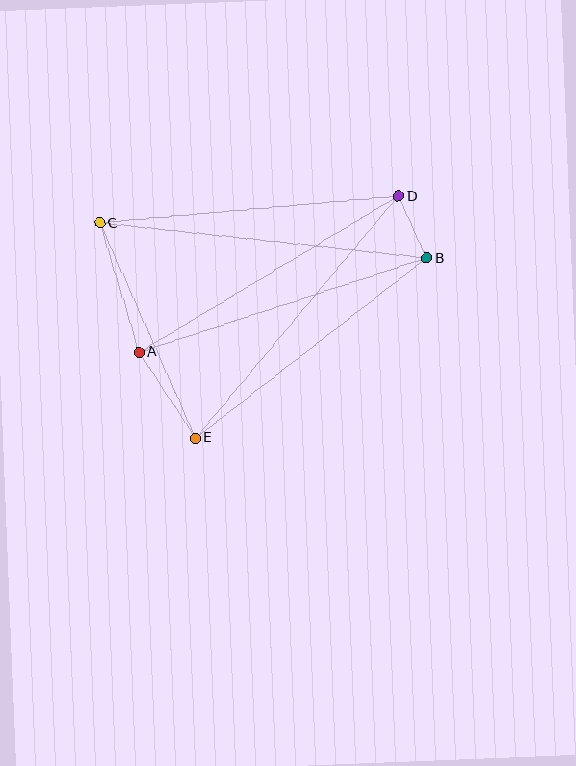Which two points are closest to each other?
Points B and D are closest to each other.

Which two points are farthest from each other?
Points B and C are farthest from each other.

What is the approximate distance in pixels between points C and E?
The distance between C and E is approximately 235 pixels.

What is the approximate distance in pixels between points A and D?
The distance between A and D is approximately 303 pixels.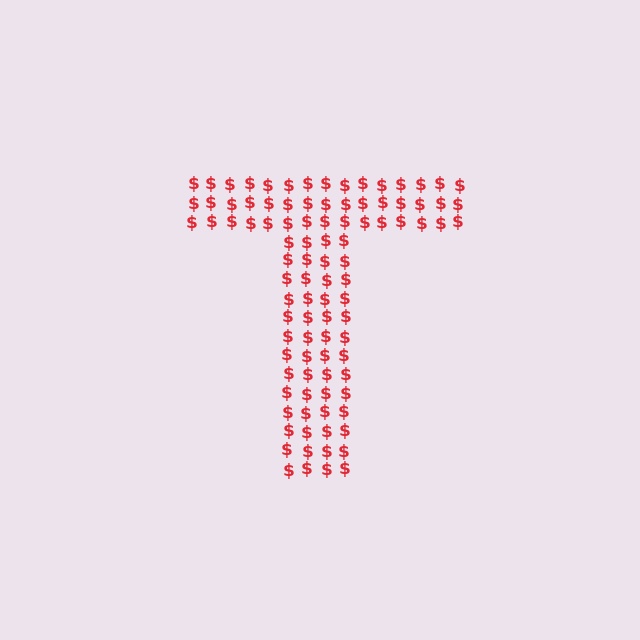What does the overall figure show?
The overall figure shows the letter T.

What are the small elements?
The small elements are dollar signs.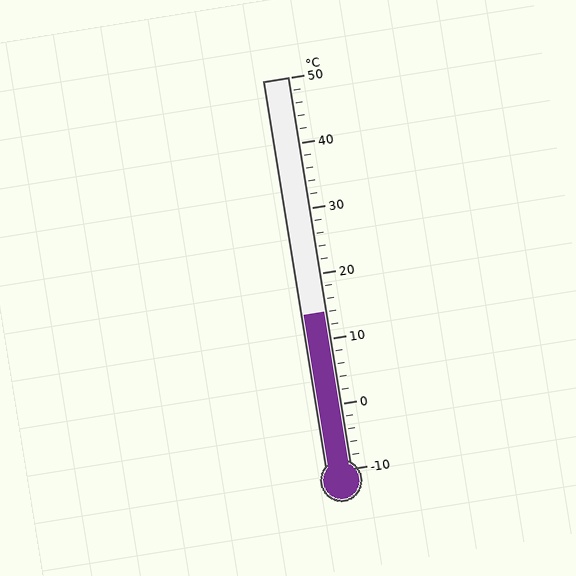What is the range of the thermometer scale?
The thermometer scale ranges from -10°C to 50°C.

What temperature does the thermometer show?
The thermometer shows approximately 14°C.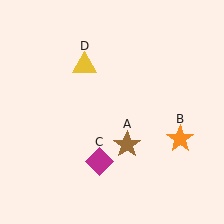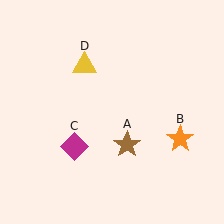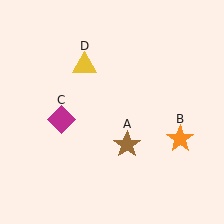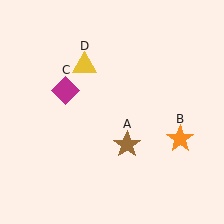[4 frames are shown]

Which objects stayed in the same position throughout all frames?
Brown star (object A) and orange star (object B) and yellow triangle (object D) remained stationary.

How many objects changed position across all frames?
1 object changed position: magenta diamond (object C).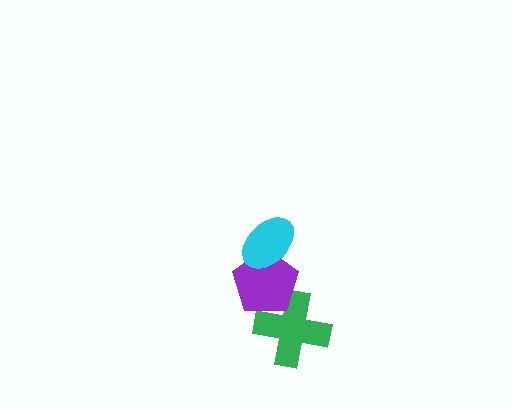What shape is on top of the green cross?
The purple pentagon is on top of the green cross.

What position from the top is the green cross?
The green cross is 3rd from the top.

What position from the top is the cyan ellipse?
The cyan ellipse is 1st from the top.